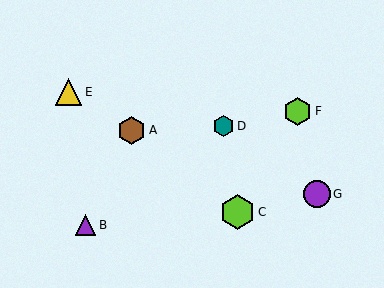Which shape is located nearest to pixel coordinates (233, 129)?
The teal hexagon (labeled D) at (223, 126) is nearest to that location.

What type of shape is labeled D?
Shape D is a teal hexagon.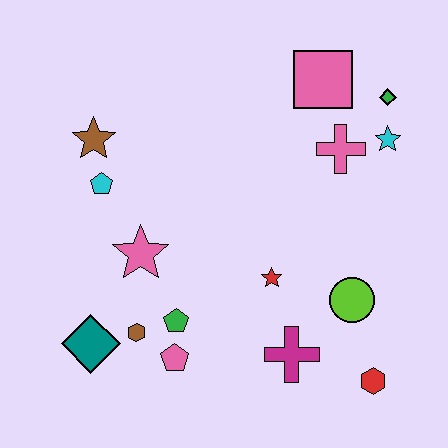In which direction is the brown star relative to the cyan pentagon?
The brown star is above the cyan pentagon.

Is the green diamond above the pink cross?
Yes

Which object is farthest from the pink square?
The teal diamond is farthest from the pink square.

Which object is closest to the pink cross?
The cyan star is closest to the pink cross.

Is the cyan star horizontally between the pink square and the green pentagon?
No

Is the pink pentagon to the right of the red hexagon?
No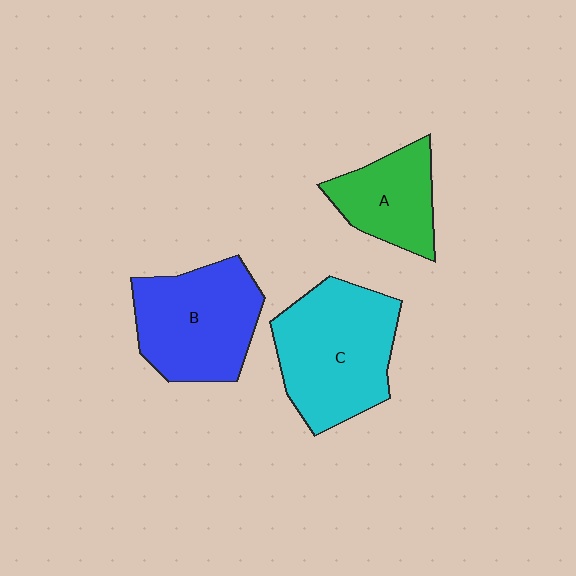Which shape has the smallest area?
Shape A (green).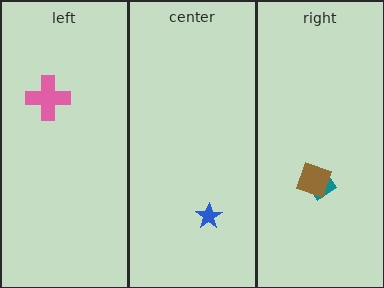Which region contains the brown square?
The right region.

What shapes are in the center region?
The blue star.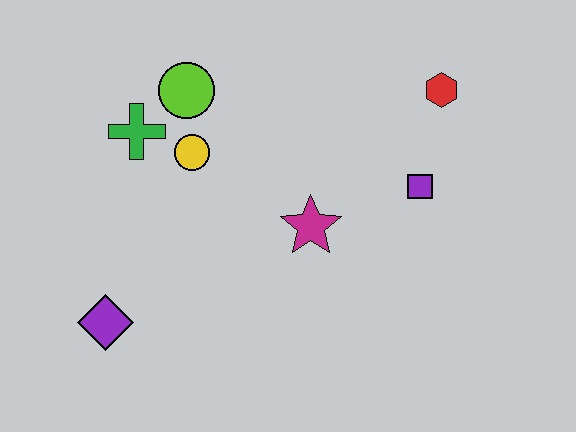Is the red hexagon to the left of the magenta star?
No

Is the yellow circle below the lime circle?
Yes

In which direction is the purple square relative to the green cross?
The purple square is to the right of the green cross.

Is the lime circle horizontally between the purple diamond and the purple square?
Yes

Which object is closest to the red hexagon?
The purple square is closest to the red hexagon.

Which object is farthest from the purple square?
The purple diamond is farthest from the purple square.